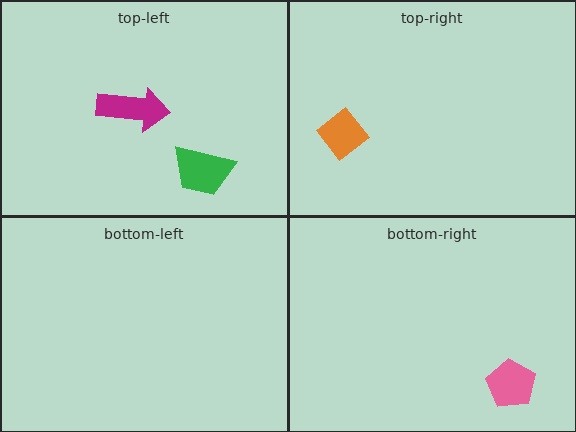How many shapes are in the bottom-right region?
1.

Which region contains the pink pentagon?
The bottom-right region.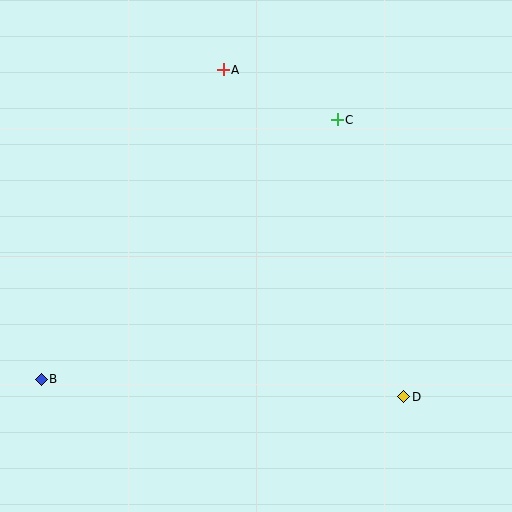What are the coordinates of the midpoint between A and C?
The midpoint between A and C is at (280, 95).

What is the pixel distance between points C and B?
The distance between C and B is 394 pixels.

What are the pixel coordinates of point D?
Point D is at (404, 397).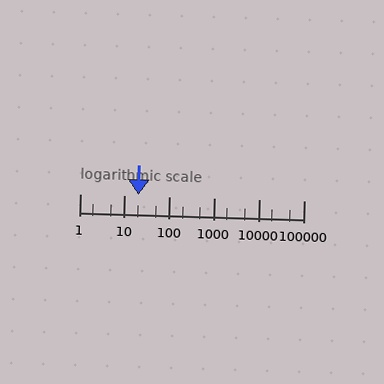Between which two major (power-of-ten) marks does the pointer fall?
The pointer is between 10 and 100.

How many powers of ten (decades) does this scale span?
The scale spans 5 decades, from 1 to 100000.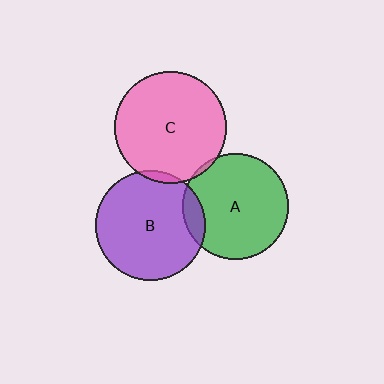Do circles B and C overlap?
Yes.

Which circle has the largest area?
Circle C (pink).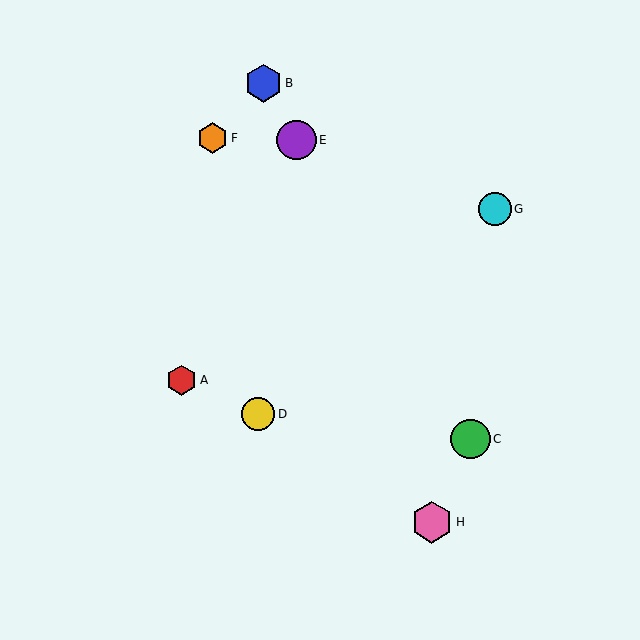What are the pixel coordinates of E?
Object E is at (296, 140).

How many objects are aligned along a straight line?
3 objects (B, C, E) are aligned along a straight line.